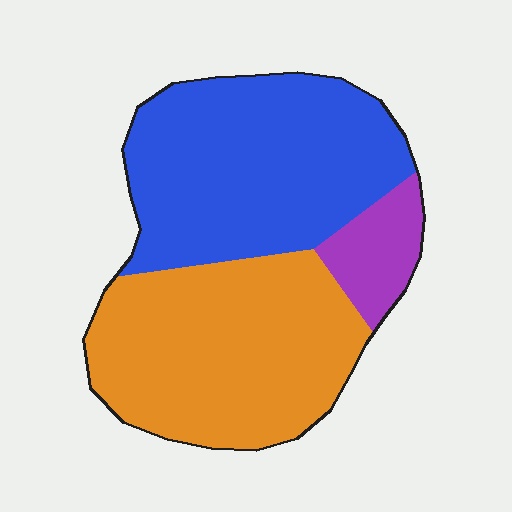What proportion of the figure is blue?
Blue covers 46% of the figure.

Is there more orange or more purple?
Orange.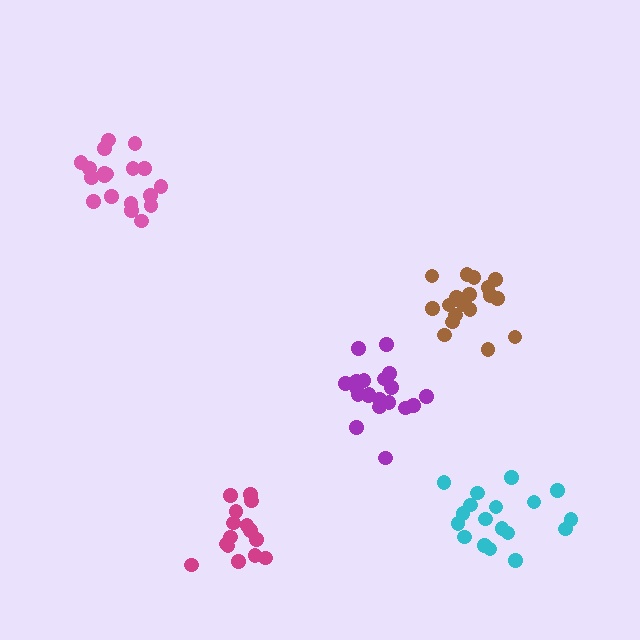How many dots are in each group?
Group 1: 18 dots, Group 2: 15 dots, Group 3: 20 dots, Group 4: 19 dots, Group 5: 19 dots (91 total).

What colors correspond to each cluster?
The clusters are colored: cyan, magenta, purple, brown, pink.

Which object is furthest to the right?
The cyan cluster is rightmost.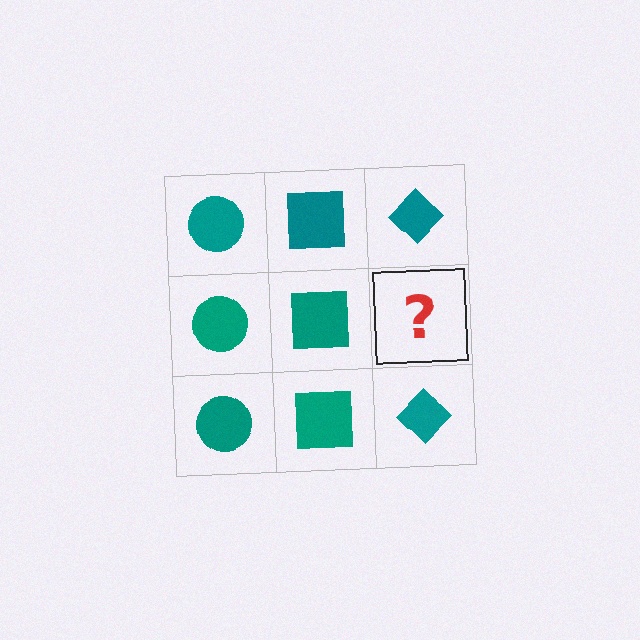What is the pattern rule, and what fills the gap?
The rule is that each column has a consistent shape. The gap should be filled with a teal diamond.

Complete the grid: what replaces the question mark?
The question mark should be replaced with a teal diamond.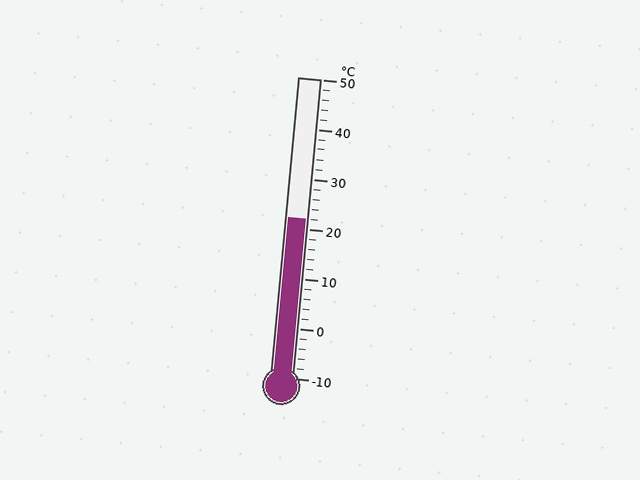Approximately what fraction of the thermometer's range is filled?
The thermometer is filled to approximately 55% of its range.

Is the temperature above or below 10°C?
The temperature is above 10°C.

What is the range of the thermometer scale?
The thermometer scale ranges from -10°C to 50°C.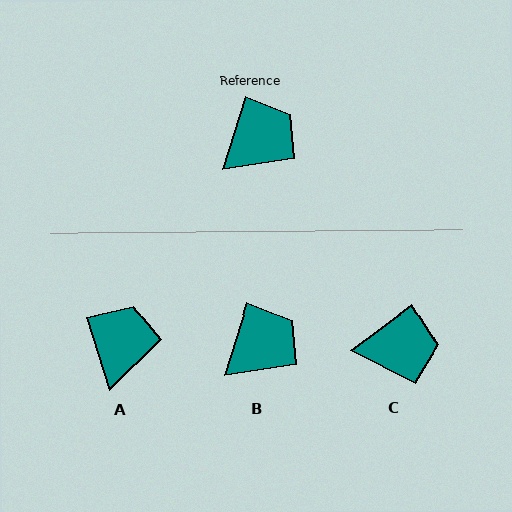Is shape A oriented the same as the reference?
No, it is off by about 35 degrees.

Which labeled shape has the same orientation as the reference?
B.